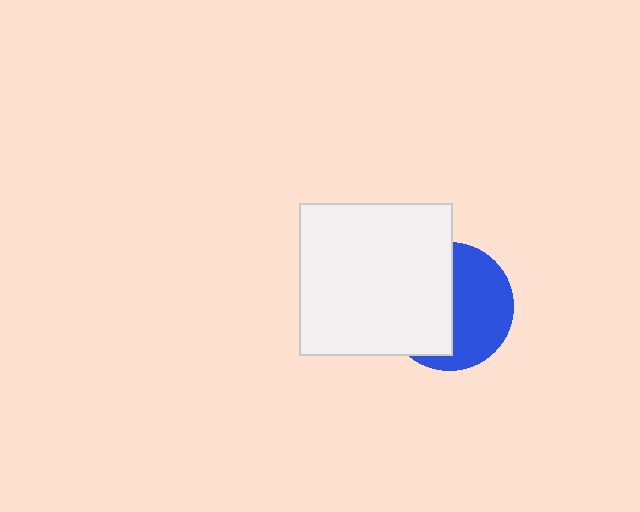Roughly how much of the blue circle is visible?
About half of it is visible (roughly 50%).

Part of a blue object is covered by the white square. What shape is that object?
It is a circle.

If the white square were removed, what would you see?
You would see the complete blue circle.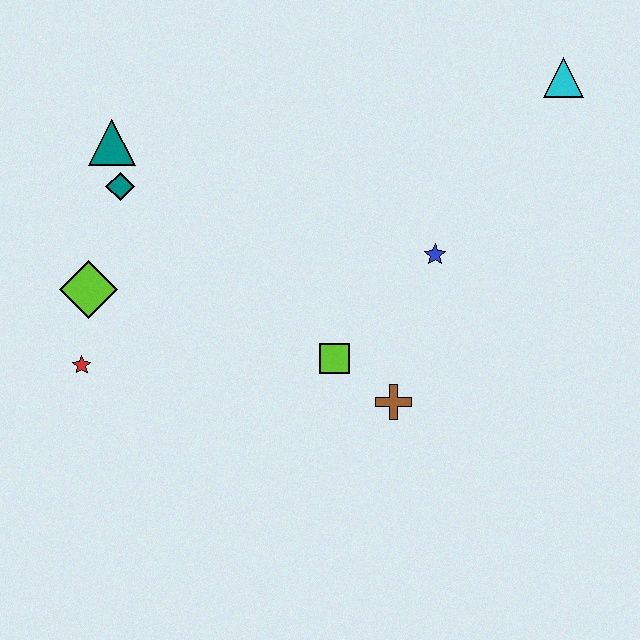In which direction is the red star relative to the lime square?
The red star is to the left of the lime square.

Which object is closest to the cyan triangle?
The blue star is closest to the cyan triangle.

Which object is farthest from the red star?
The cyan triangle is farthest from the red star.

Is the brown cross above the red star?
No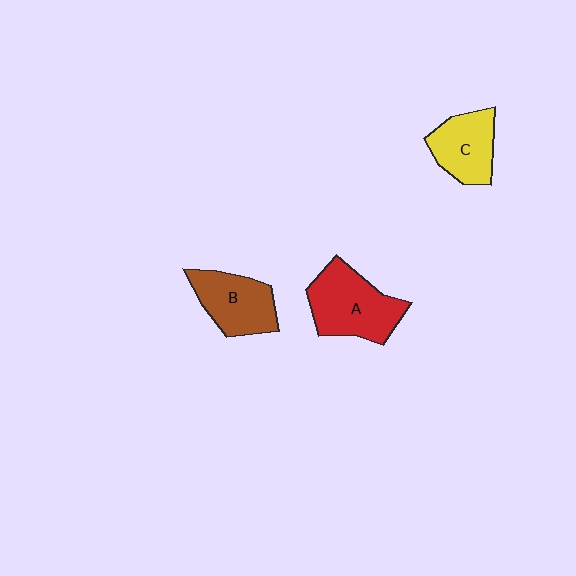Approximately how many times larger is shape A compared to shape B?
Approximately 1.2 times.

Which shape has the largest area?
Shape A (red).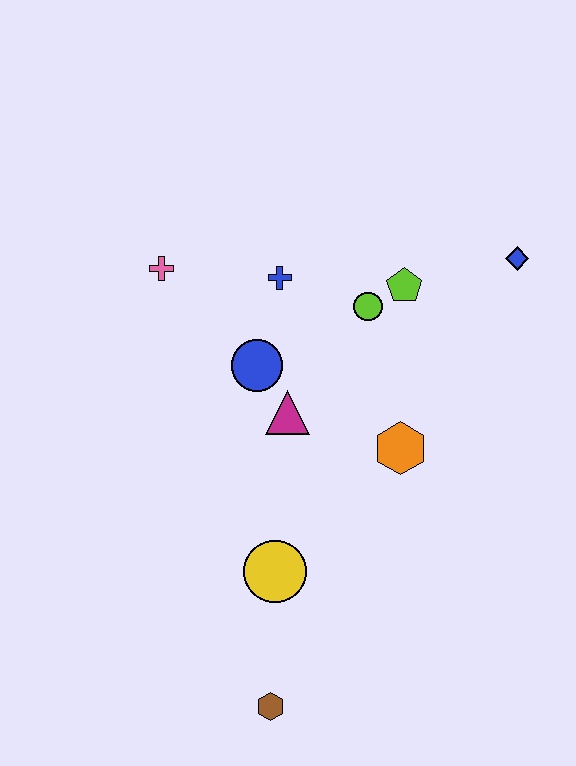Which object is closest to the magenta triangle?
The blue circle is closest to the magenta triangle.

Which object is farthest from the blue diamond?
The brown hexagon is farthest from the blue diamond.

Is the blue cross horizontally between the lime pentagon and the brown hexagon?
Yes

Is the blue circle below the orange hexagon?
No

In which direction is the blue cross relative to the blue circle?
The blue cross is above the blue circle.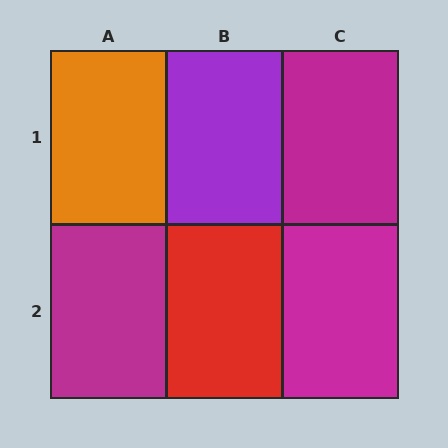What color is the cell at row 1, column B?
Purple.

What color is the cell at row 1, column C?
Magenta.